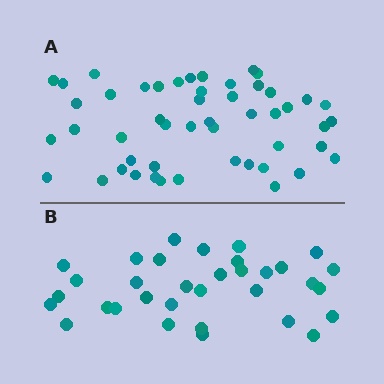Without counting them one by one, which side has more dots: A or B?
Region A (the top region) has more dots.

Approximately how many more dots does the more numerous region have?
Region A has approximately 15 more dots than region B.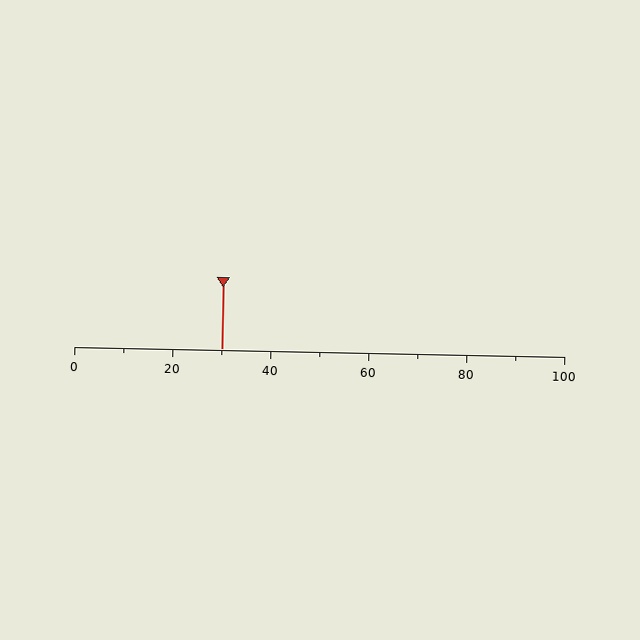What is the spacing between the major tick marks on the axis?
The major ticks are spaced 20 apart.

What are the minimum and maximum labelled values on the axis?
The axis runs from 0 to 100.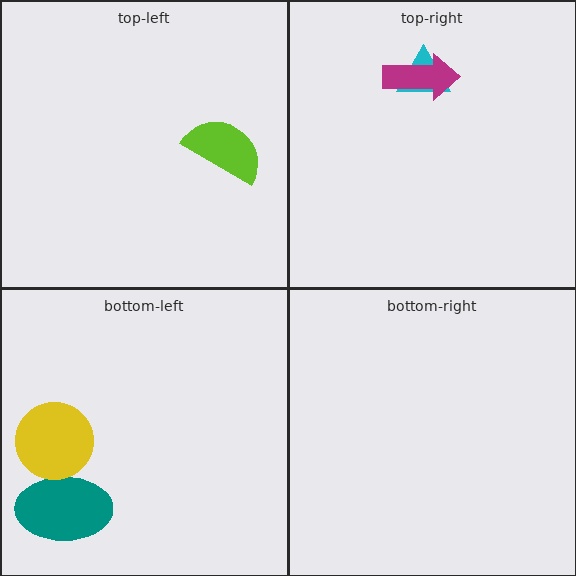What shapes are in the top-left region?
The lime semicircle.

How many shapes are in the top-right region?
2.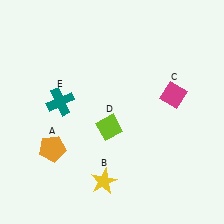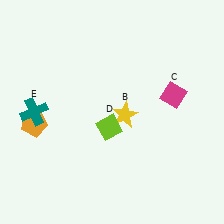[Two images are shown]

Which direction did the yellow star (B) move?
The yellow star (B) moved up.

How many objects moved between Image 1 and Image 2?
3 objects moved between the two images.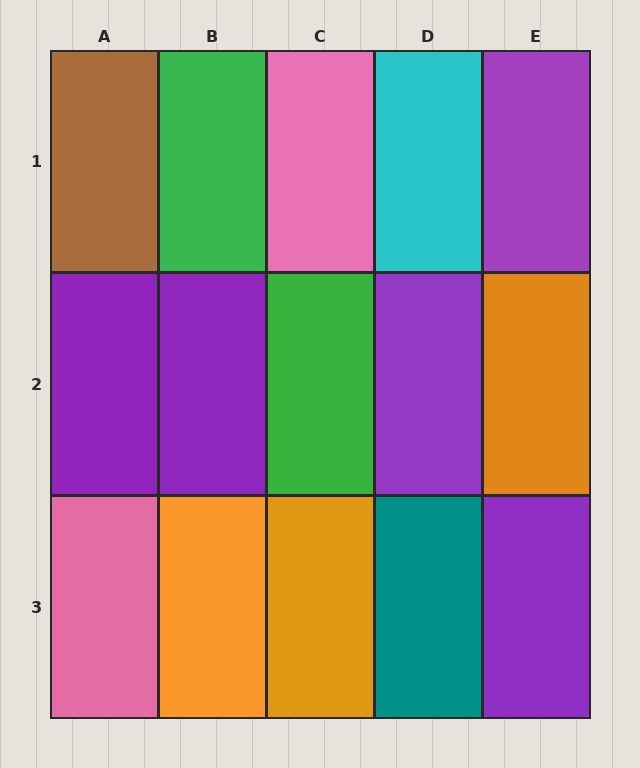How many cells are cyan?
1 cell is cyan.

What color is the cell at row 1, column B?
Green.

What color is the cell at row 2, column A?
Purple.